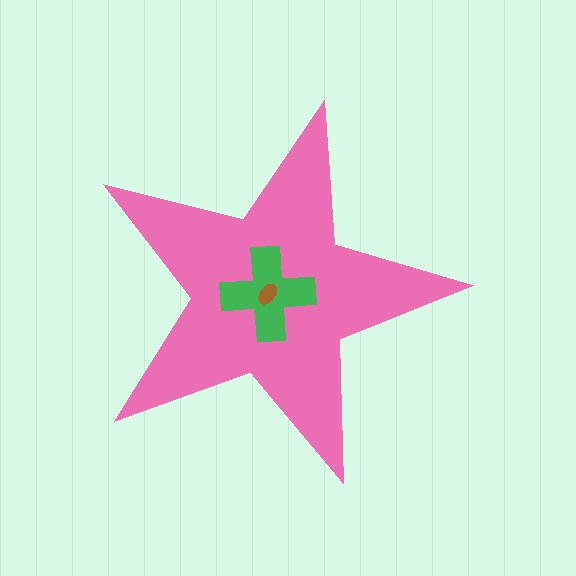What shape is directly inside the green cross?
The brown ellipse.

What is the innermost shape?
The brown ellipse.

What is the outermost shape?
The pink star.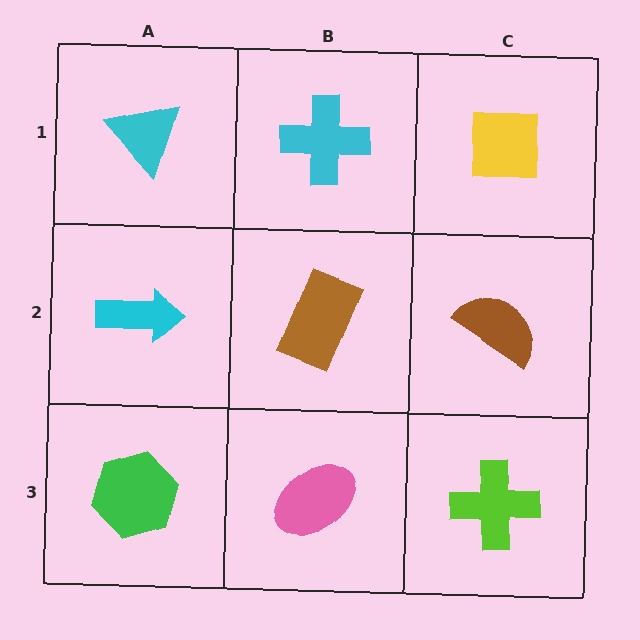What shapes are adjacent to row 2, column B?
A cyan cross (row 1, column B), a pink ellipse (row 3, column B), a cyan arrow (row 2, column A), a brown semicircle (row 2, column C).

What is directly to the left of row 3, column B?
A green hexagon.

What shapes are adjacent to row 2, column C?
A yellow square (row 1, column C), a lime cross (row 3, column C), a brown rectangle (row 2, column B).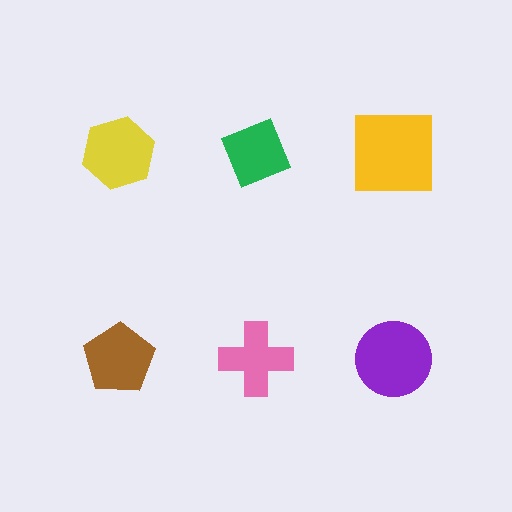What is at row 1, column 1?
A yellow hexagon.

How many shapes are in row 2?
3 shapes.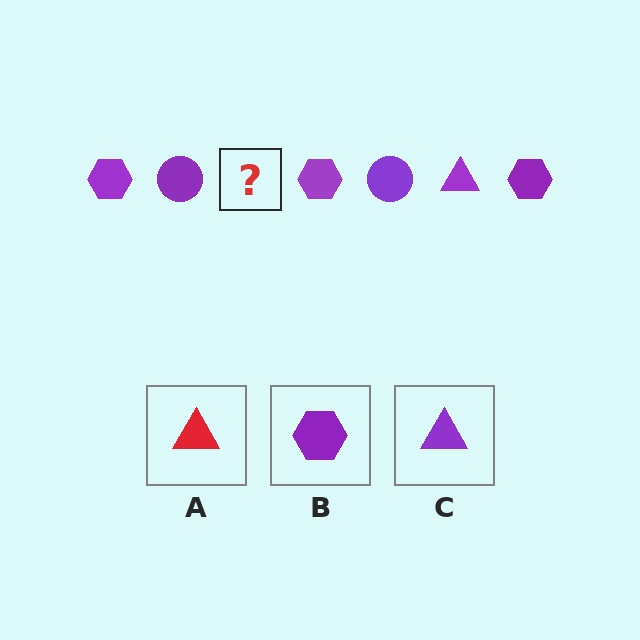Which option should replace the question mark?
Option C.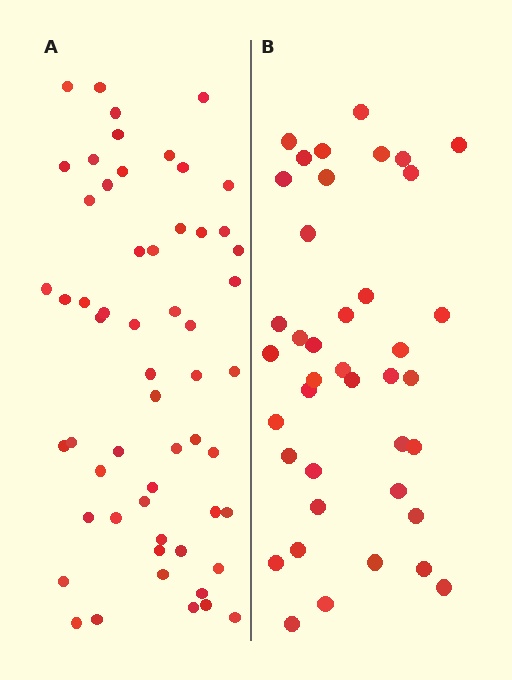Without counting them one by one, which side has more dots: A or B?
Region A (the left region) has more dots.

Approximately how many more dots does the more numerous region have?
Region A has approximately 15 more dots than region B.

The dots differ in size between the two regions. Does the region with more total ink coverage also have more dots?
No. Region B has more total ink coverage because its dots are larger, but region A actually contains more individual dots. Total area can be misleading — the number of items is what matters here.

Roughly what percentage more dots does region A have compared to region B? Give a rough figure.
About 40% more.